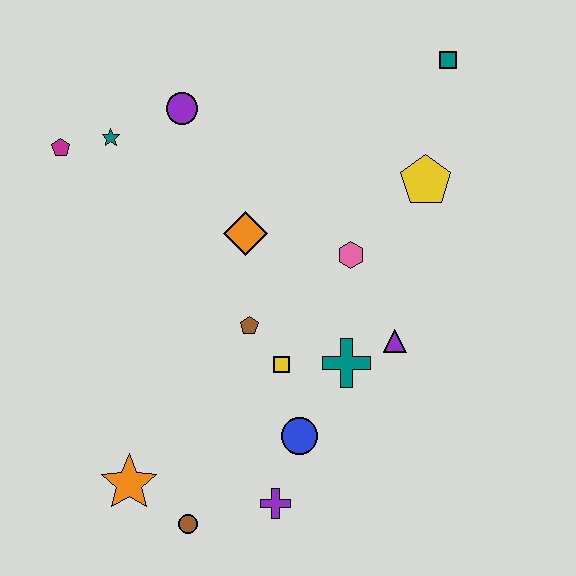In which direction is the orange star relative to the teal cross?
The orange star is to the left of the teal cross.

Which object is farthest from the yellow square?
The teal square is farthest from the yellow square.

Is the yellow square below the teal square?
Yes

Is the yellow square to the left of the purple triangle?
Yes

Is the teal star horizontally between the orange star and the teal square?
No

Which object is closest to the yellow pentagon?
The pink hexagon is closest to the yellow pentagon.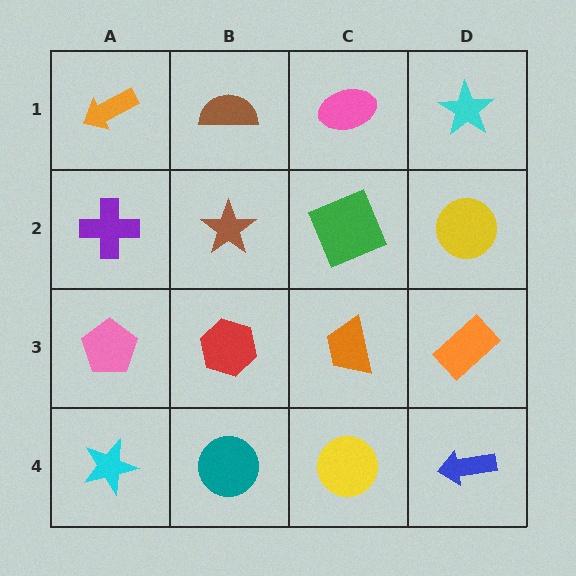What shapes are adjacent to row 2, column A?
An orange arrow (row 1, column A), a pink pentagon (row 3, column A), a brown star (row 2, column B).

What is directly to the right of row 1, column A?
A brown semicircle.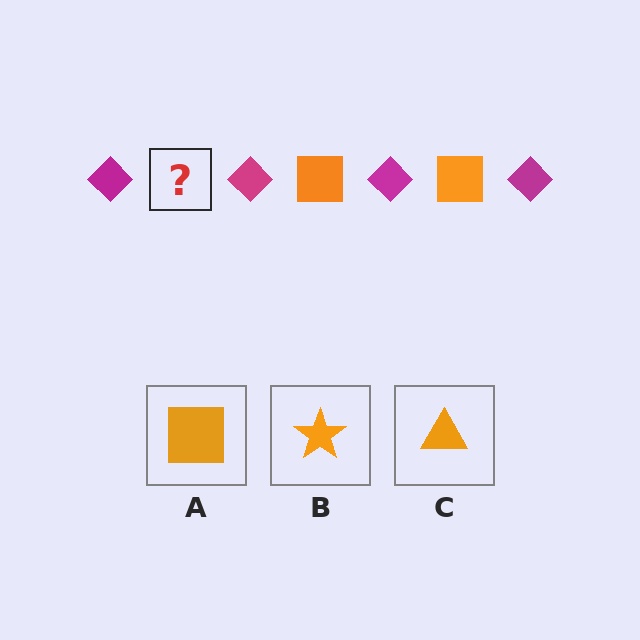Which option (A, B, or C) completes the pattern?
A.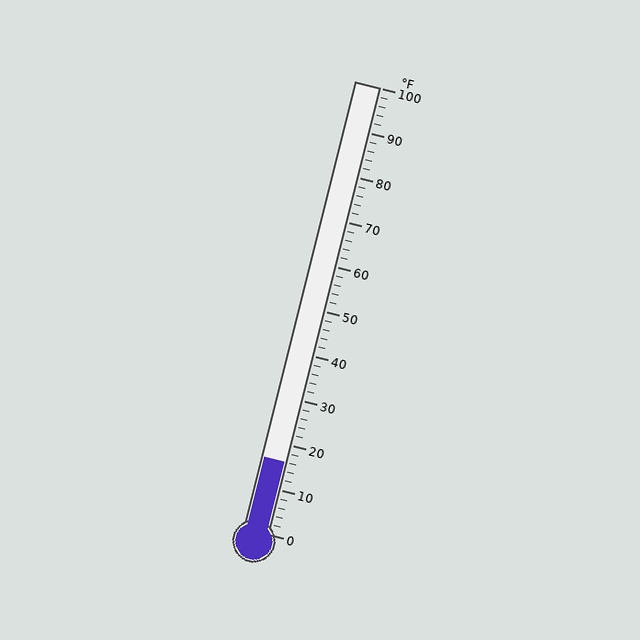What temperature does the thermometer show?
The thermometer shows approximately 16°F.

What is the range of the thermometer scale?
The thermometer scale ranges from 0°F to 100°F.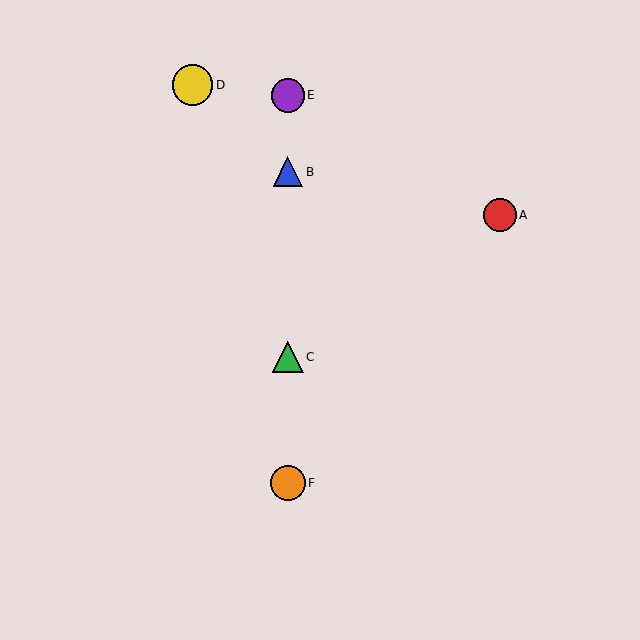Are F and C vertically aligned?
Yes, both are at x≈288.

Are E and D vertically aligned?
No, E is at x≈288 and D is at x≈193.